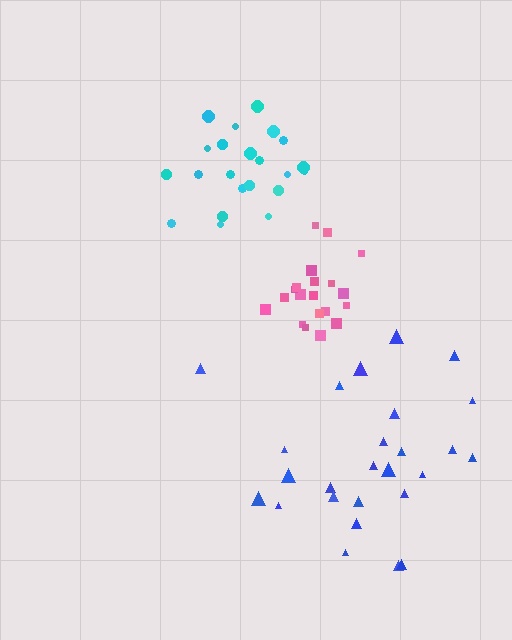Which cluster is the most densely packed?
Pink.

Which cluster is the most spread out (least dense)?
Blue.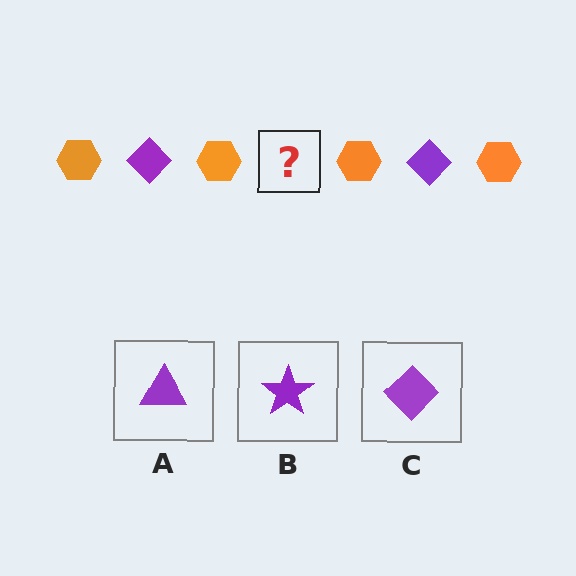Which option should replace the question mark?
Option C.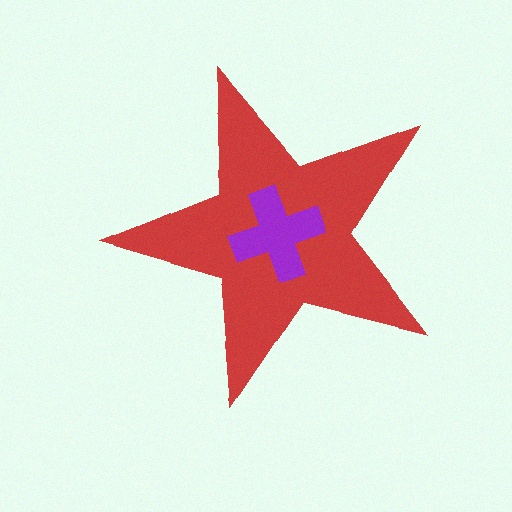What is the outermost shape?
The red star.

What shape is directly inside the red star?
The purple cross.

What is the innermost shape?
The purple cross.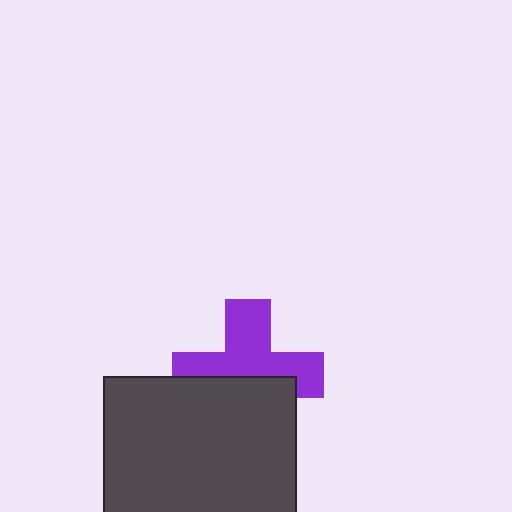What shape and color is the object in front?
The object in front is a dark gray square.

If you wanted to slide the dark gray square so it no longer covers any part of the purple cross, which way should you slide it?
Slide it down — that is the most direct way to separate the two shapes.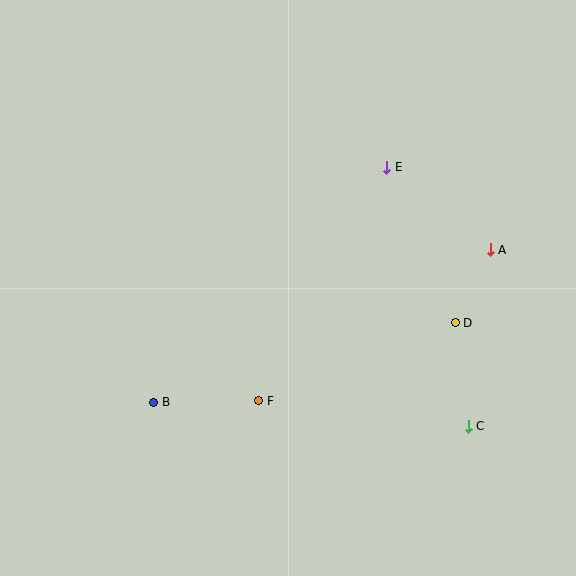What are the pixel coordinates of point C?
Point C is at (468, 426).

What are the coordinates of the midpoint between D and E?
The midpoint between D and E is at (421, 245).